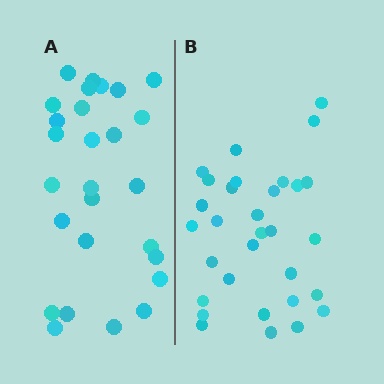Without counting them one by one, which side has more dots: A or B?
Region B (the right region) has more dots.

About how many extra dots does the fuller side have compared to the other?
Region B has about 4 more dots than region A.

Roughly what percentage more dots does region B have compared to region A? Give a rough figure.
About 15% more.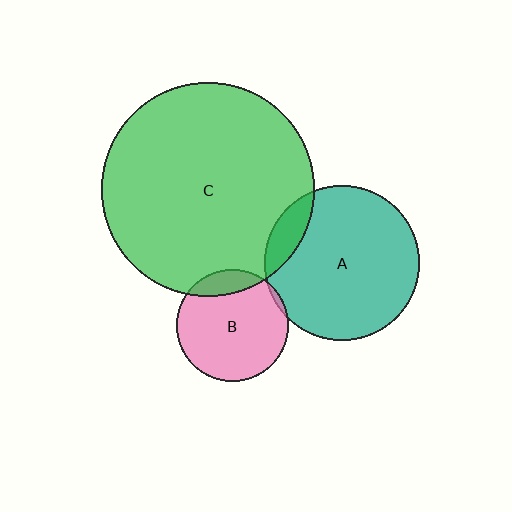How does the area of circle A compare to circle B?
Approximately 1.9 times.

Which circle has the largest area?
Circle C (green).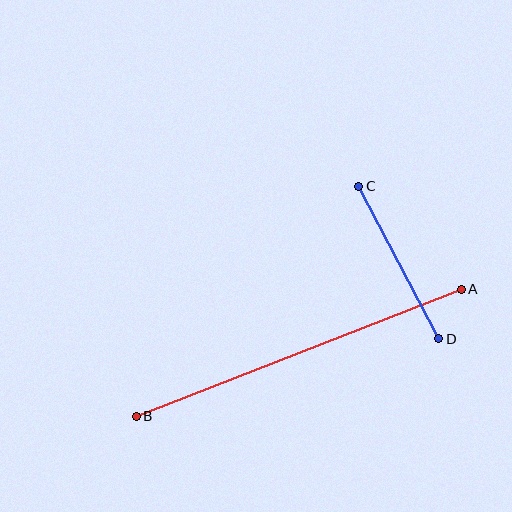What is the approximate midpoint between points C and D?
The midpoint is at approximately (399, 262) pixels.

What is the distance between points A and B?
The distance is approximately 349 pixels.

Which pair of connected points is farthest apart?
Points A and B are farthest apart.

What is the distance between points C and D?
The distance is approximately 172 pixels.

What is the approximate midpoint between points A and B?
The midpoint is at approximately (299, 353) pixels.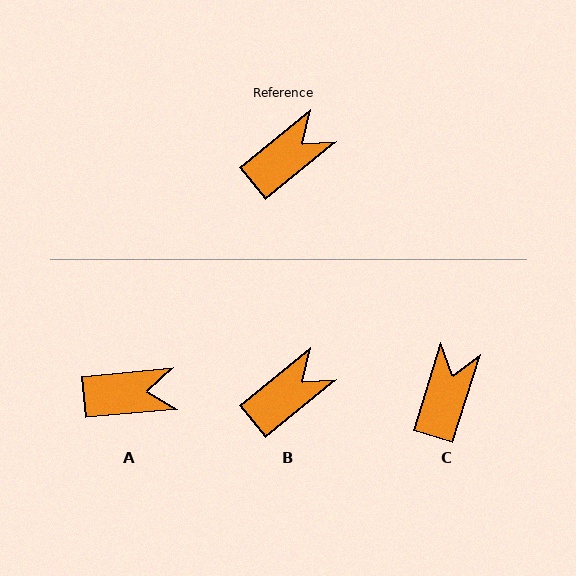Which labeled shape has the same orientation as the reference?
B.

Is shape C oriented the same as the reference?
No, it is off by about 34 degrees.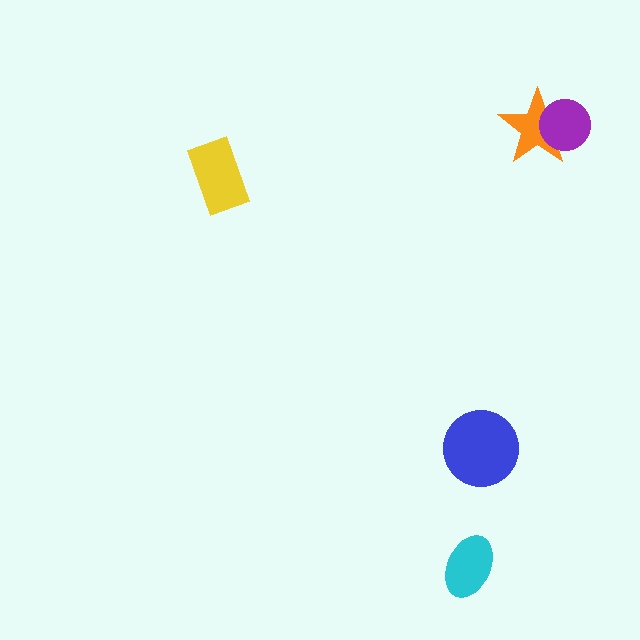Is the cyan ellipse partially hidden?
No, no other shape covers it.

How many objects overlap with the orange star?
1 object overlaps with the orange star.